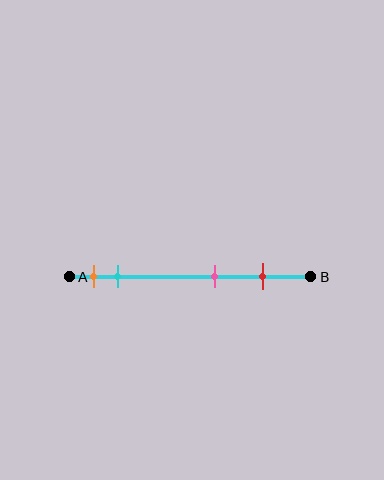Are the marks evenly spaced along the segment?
No, the marks are not evenly spaced.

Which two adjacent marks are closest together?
The orange and cyan marks are the closest adjacent pair.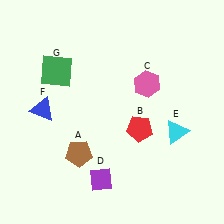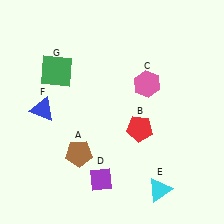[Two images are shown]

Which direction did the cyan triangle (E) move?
The cyan triangle (E) moved down.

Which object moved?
The cyan triangle (E) moved down.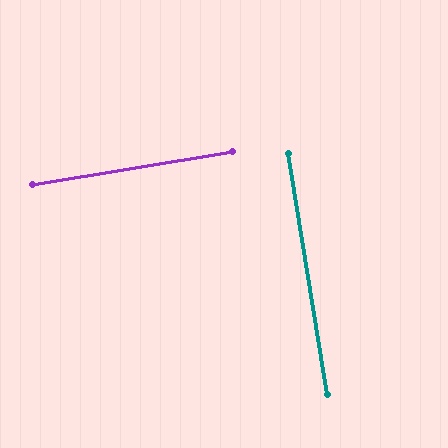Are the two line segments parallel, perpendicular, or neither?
Perpendicular — they meet at approximately 90°.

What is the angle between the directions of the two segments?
Approximately 90 degrees.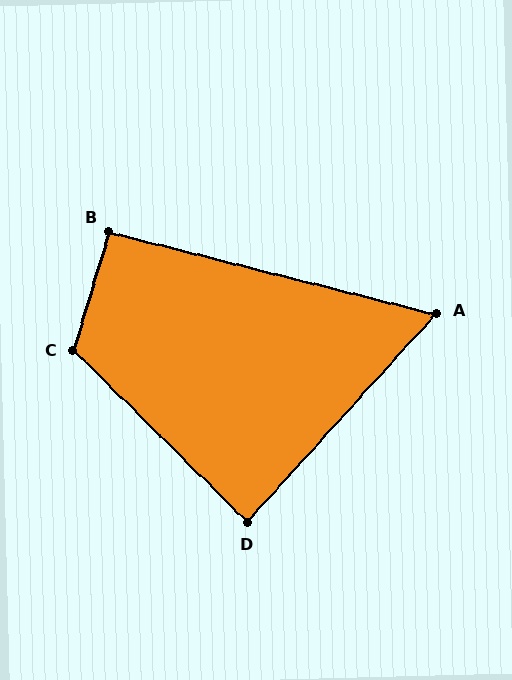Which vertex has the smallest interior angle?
A, at approximately 62 degrees.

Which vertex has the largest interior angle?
C, at approximately 118 degrees.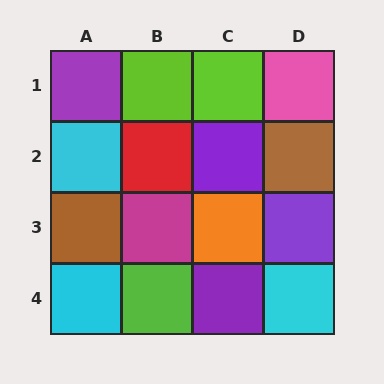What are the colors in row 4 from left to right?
Cyan, lime, purple, cyan.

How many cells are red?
1 cell is red.